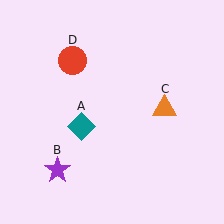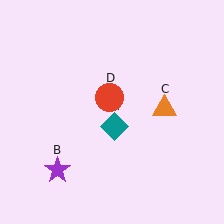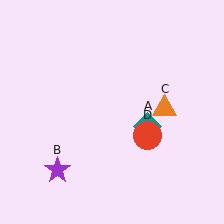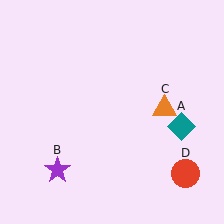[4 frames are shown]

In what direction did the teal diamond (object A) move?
The teal diamond (object A) moved right.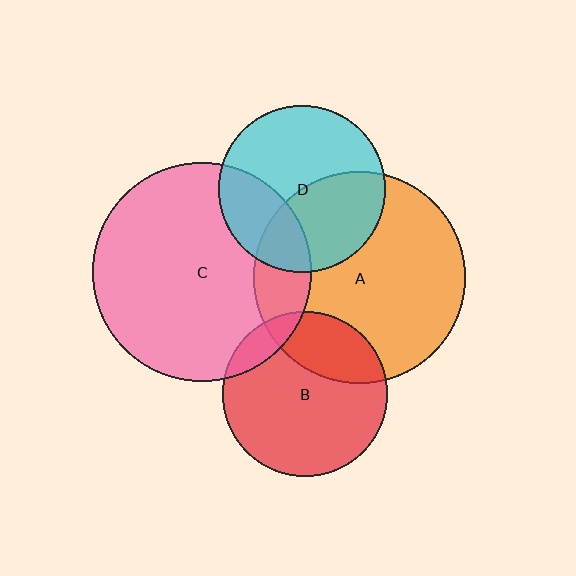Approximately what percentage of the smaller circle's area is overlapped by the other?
Approximately 30%.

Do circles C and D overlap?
Yes.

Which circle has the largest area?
Circle C (pink).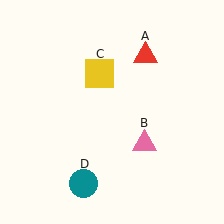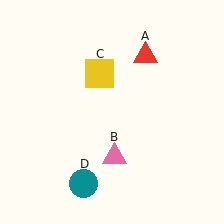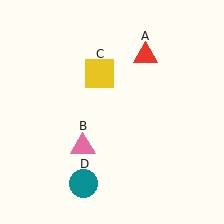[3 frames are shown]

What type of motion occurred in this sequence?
The pink triangle (object B) rotated clockwise around the center of the scene.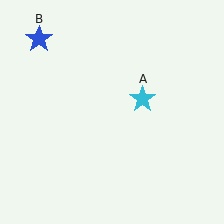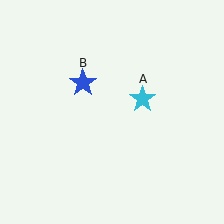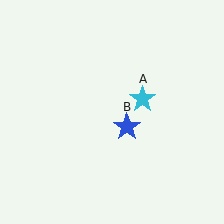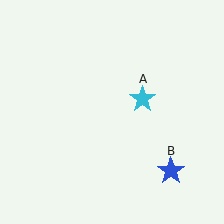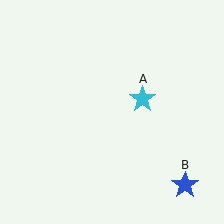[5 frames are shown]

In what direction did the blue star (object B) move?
The blue star (object B) moved down and to the right.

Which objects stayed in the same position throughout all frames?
Cyan star (object A) remained stationary.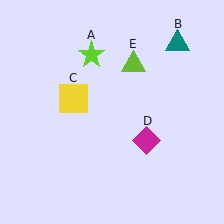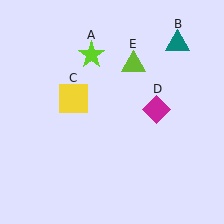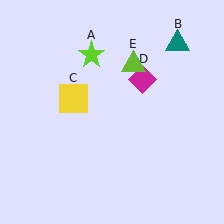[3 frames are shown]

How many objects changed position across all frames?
1 object changed position: magenta diamond (object D).